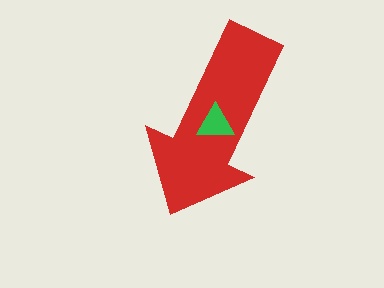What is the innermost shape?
The green triangle.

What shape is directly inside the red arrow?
The green triangle.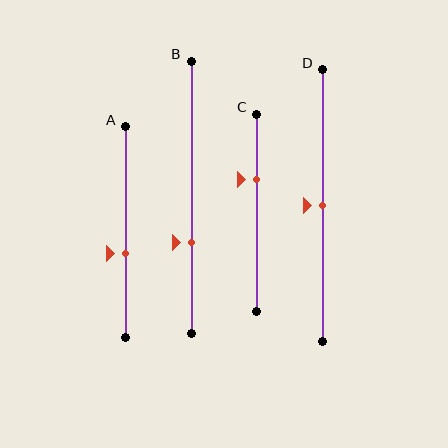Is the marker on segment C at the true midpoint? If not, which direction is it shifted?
No, the marker on segment C is shifted upward by about 17% of the segment length.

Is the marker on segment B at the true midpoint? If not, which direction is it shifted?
No, the marker on segment B is shifted downward by about 17% of the segment length.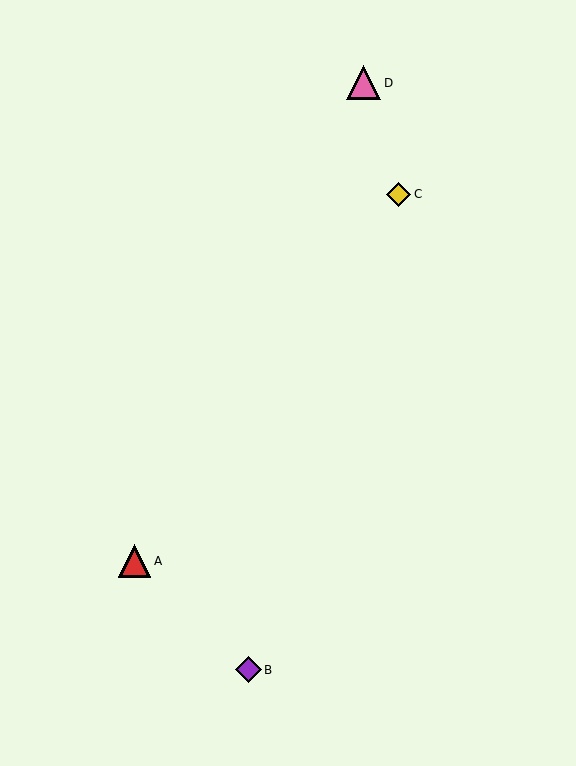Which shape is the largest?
The pink triangle (labeled D) is the largest.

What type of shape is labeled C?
Shape C is a yellow diamond.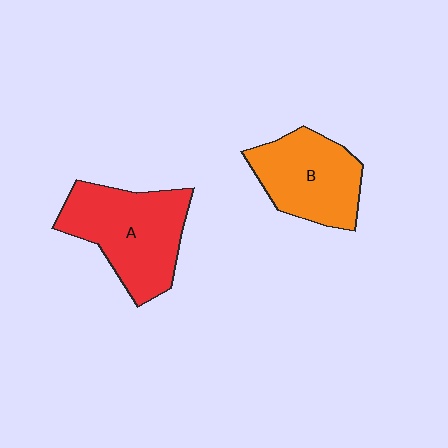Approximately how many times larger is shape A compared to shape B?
Approximately 1.2 times.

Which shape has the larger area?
Shape A (red).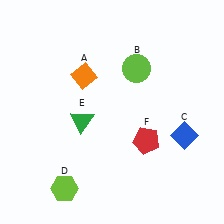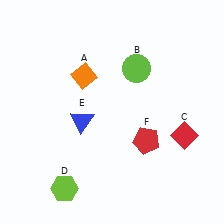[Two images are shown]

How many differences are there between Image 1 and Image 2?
There are 2 differences between the two images.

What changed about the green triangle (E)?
In Image 1, E is green. In Image 2, it changed to blue.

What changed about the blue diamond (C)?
In Image 1, C is blue. In Image 2, it changed to red.